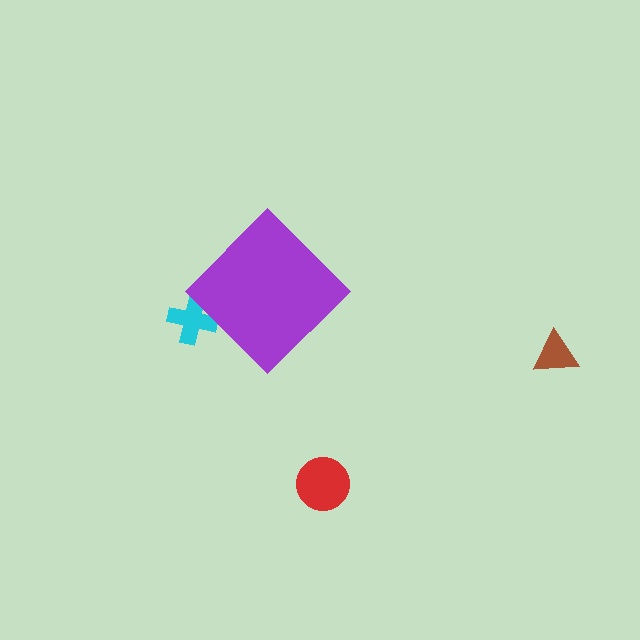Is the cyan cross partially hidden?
Yes, the cyan cross is partially hidden behind the purple diamond.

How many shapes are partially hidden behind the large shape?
1 shape is partially hidden.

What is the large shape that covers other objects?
A purple diamond.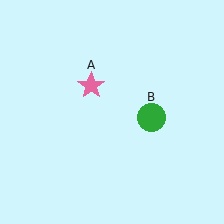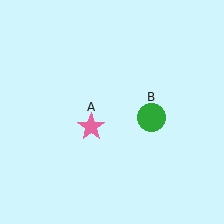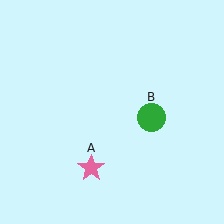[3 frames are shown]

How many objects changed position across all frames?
1 object changed position: pink star (object A).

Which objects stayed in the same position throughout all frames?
Green circle (object B) remained stationary.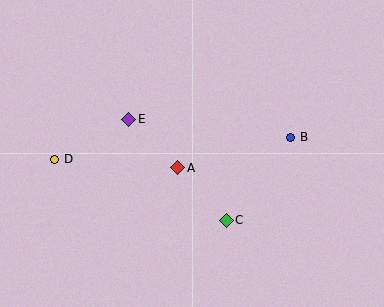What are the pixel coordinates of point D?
Point D is at (55, 159).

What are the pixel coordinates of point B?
Point B is at (291, 137).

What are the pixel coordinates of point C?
Point C is at (226, 220).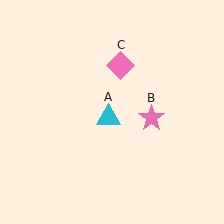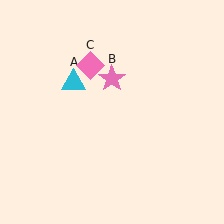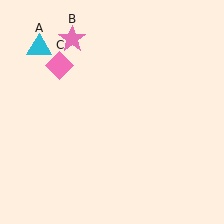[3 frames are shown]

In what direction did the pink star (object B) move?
The pink star (object B) moved up and to the left.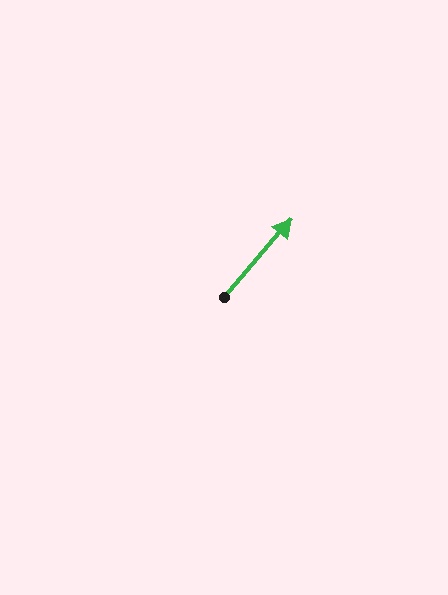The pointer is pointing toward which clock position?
Roughly 1 o'clock.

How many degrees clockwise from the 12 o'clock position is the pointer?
Approximately 41 degrees.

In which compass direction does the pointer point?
Northeast.